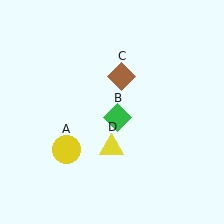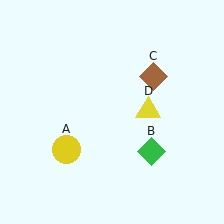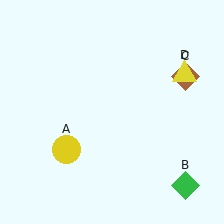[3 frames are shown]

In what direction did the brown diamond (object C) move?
The brown diamond (object C) moved right.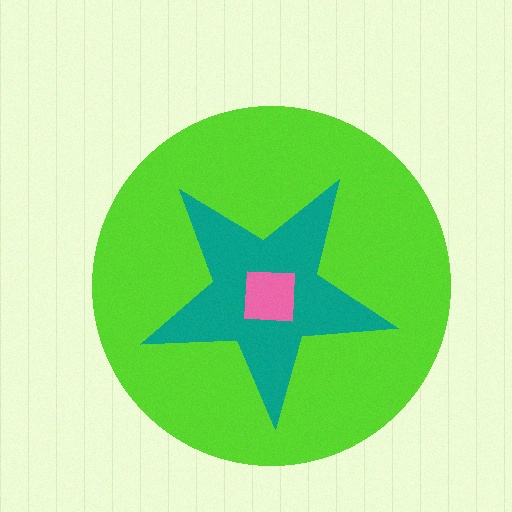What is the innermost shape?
The pink square.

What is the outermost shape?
The lime circle.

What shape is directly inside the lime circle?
The teal star.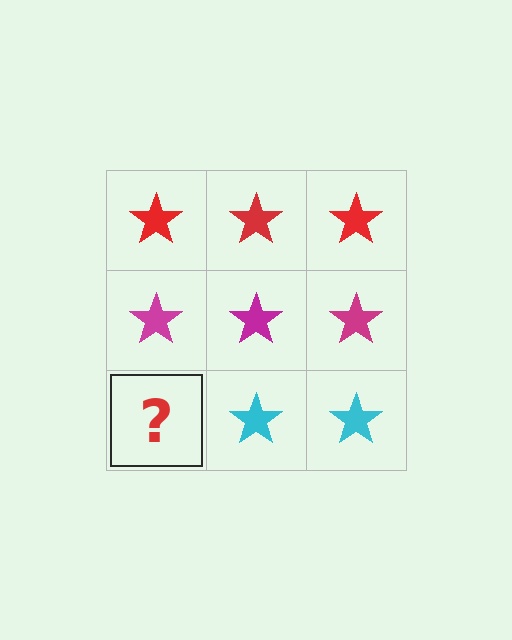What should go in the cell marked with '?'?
The missing cell should contain a cyan star.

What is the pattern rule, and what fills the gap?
The rule is that each row has a consistent color. The gap should be filled with a cyan star.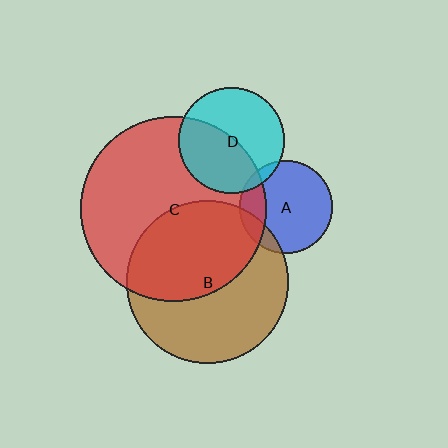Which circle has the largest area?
Circle C (red).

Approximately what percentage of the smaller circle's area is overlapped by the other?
Approximately 45%.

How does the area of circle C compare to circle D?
Approximately 3.1 times.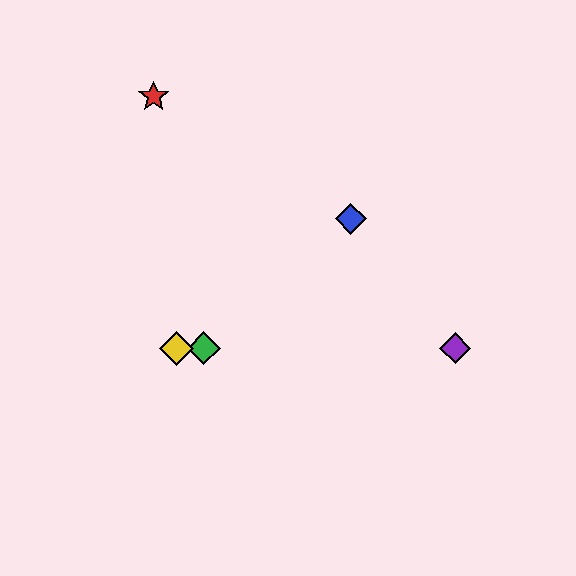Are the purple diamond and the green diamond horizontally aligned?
Yes, both are at y≈348.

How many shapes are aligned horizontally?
3 shapes (the green diamond, the yellow diamond, the purple diamond) are aligned horizontally.